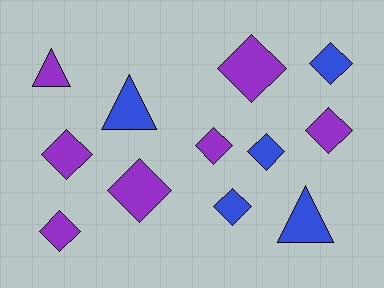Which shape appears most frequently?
Diamond, with 9 objects.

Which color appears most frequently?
Purple, with 7 objects.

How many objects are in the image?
There are 12 objects.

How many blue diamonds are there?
There are 3 blue diamonds.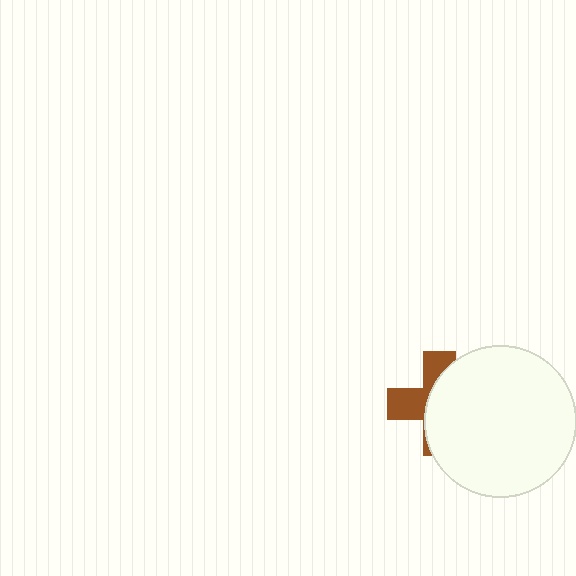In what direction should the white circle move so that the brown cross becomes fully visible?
The white circle should move right. That is the shortest direction to clear the overlap and leave the brown cross fully visible.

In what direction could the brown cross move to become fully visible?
The brown cross could move left. That would shift it out from behind the white circle entirely.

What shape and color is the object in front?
The object in front is a white circle.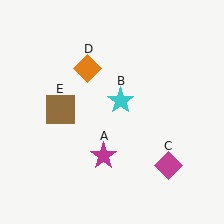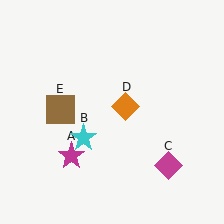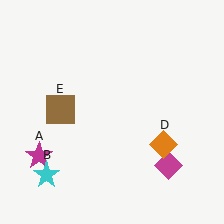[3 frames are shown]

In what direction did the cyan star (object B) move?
The cyan star (object B) moved down and to the left.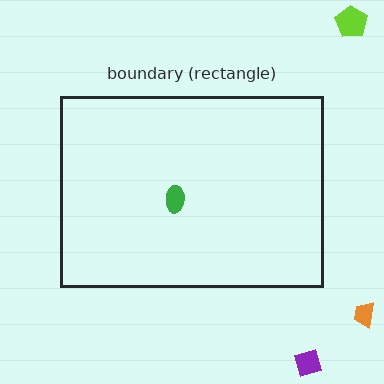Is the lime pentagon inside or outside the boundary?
Outside.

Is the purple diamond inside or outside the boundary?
Outside.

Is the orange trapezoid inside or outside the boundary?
Outside.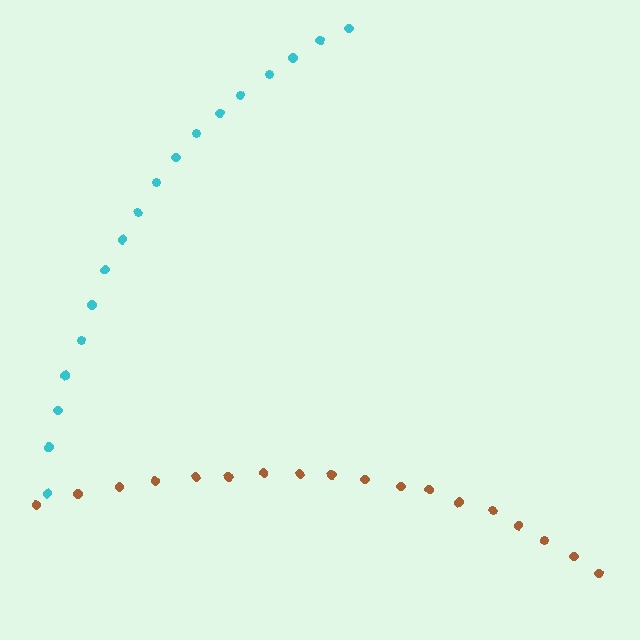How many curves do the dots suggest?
There are 2 distinct paths.